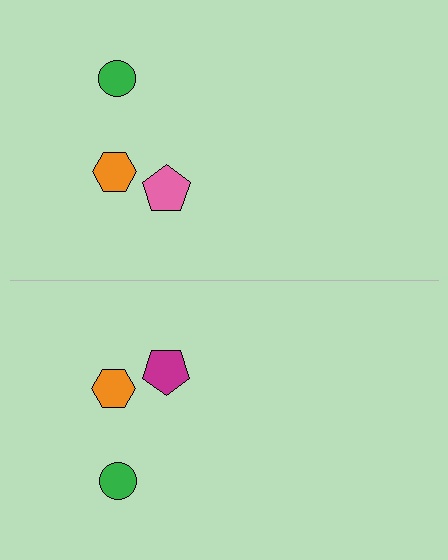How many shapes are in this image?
There are 6 shapes in this image.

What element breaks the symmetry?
The magenta pentagon on the bottom side breaks the symmetry — its mirror counterpart is pink.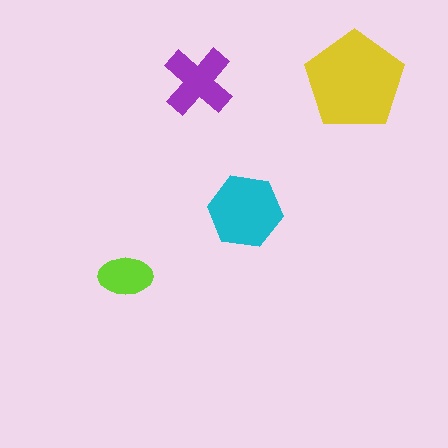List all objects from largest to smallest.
The yellow pentagon, the cyan hexagon, the purple cross, the lime ellipse.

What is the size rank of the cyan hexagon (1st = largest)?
2nd.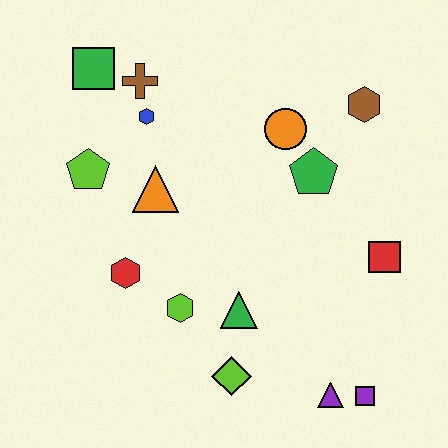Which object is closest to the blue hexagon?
The brown cross is closest to the blue hexagon.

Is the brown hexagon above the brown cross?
No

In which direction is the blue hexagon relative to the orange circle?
The blue hexagon is to the left of the orange circle.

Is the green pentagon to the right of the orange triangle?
Yes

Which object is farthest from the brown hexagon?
The lime diamond is farthest from the brown hexagon.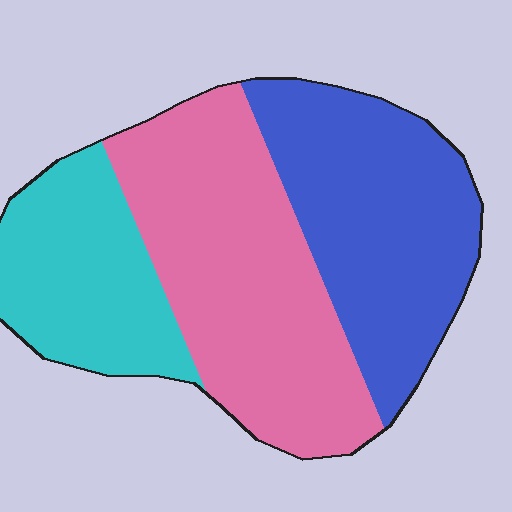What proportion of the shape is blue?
Blue covers 35% of the shape.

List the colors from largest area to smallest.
From largest to smallest: pink, blue, cyan.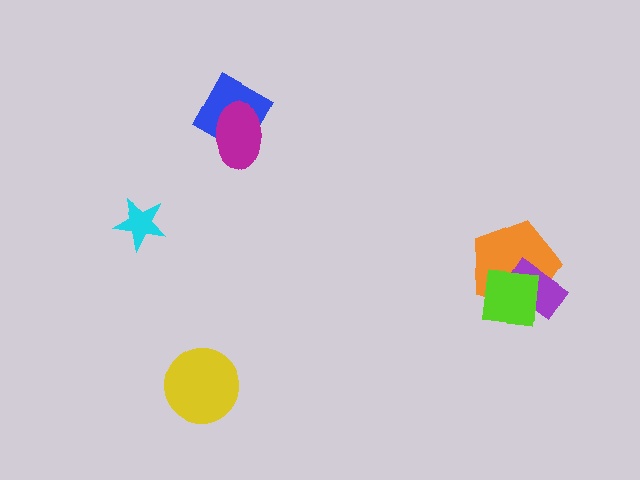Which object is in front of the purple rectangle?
The lime square is in front of the purple rectangle.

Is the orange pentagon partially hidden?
Yes, it is partially covered by another shape.